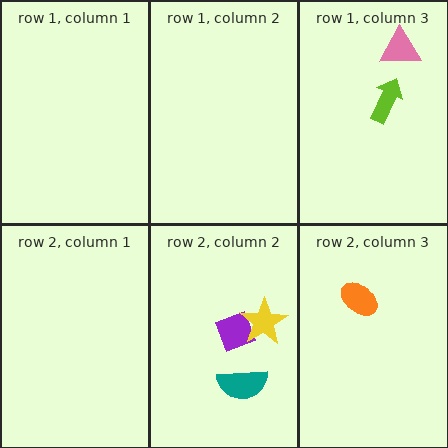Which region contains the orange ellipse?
The row 2, column 3 region.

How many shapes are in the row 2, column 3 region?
1.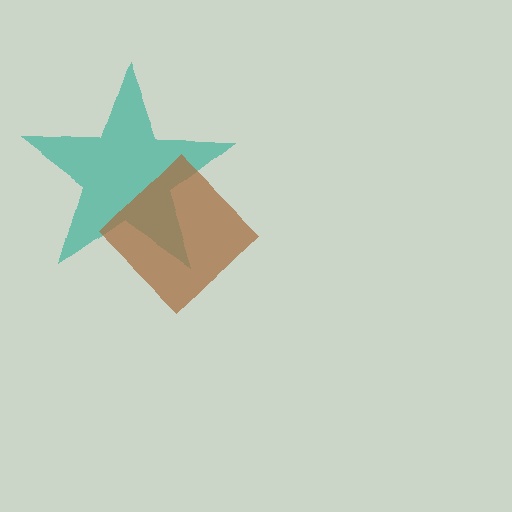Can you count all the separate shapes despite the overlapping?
Yes, there are 2 separate shapes.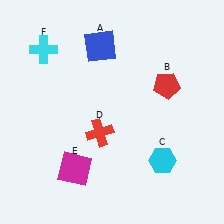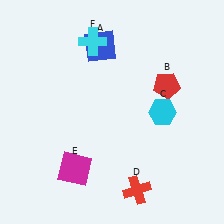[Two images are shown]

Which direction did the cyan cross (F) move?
The cyan cross (F) moved right.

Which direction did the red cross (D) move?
The red cross (D) moved down.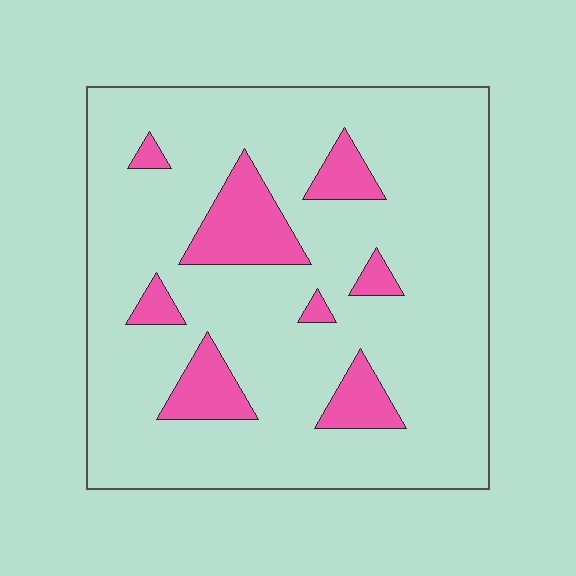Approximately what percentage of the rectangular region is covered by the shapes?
Approximately 15%.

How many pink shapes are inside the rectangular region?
8.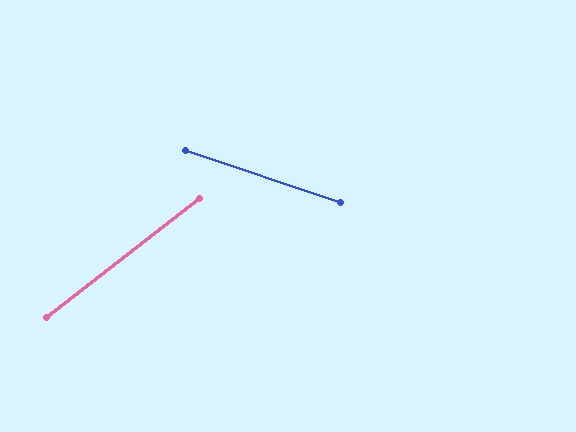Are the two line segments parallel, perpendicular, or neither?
Neither parallel nor perpendicular — they differ by about 56°.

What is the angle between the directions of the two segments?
Approximately 56 degrees.